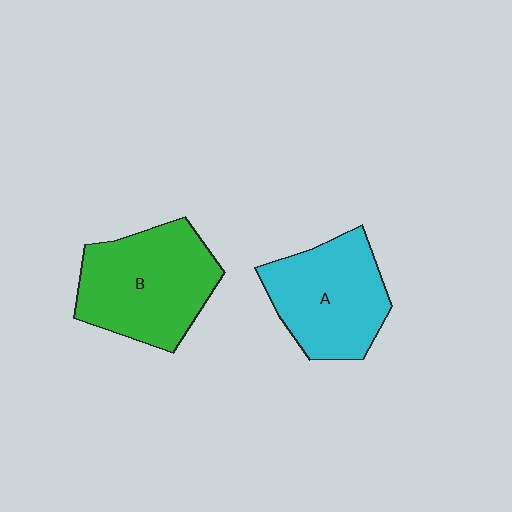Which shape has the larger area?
Shape B (green).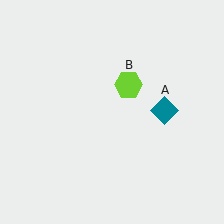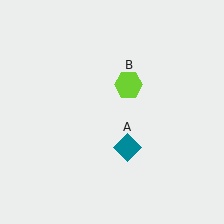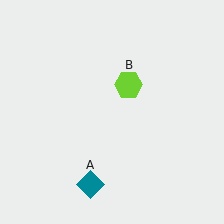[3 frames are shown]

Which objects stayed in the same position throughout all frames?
Lime hexagon (object B) remained stationary.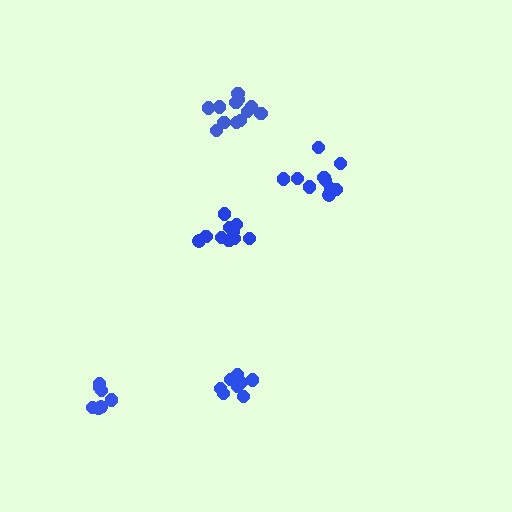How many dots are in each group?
Group 1: 10 dots, Group 2: 8 dots, Group 3: 12 dots, Group 4: 7 dots, Group 5: 10 dots (47 total).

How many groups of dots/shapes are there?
There are 5 groups.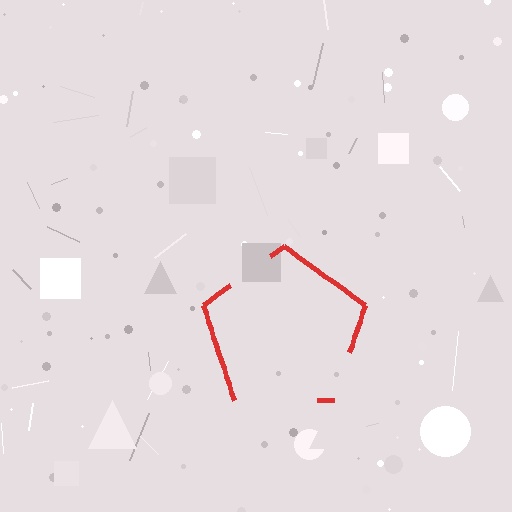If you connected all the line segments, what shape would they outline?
They would outline a pentagon.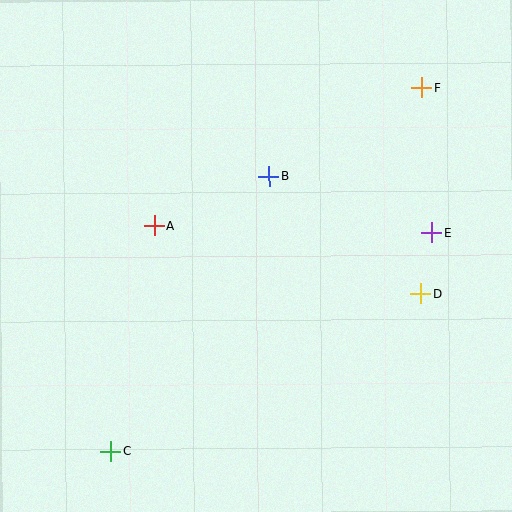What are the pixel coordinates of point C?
Point C is at (111, 451).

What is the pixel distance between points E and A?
The distance between E and A is 278 pixels.